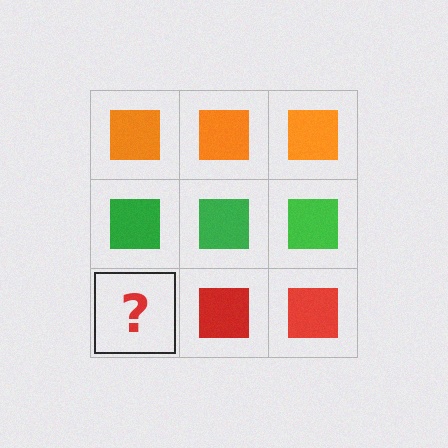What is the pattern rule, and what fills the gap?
The rule is that each row has a consistent color. The gap should be filled with a red square.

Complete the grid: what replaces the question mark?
The question mark should be replaced with a red square.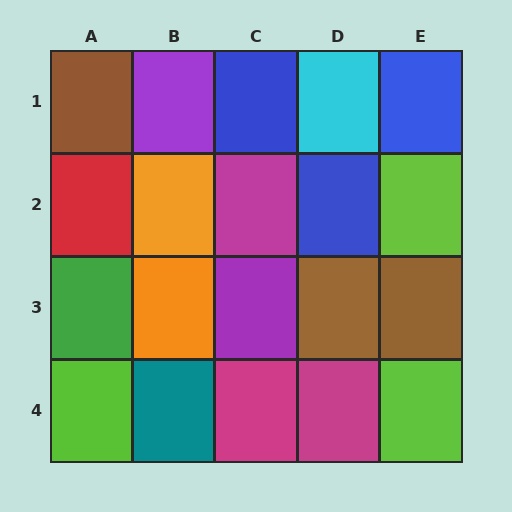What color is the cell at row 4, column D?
Magenta.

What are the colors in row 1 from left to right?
Brown, purple, blue, cyan, blue.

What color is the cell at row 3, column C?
Purple.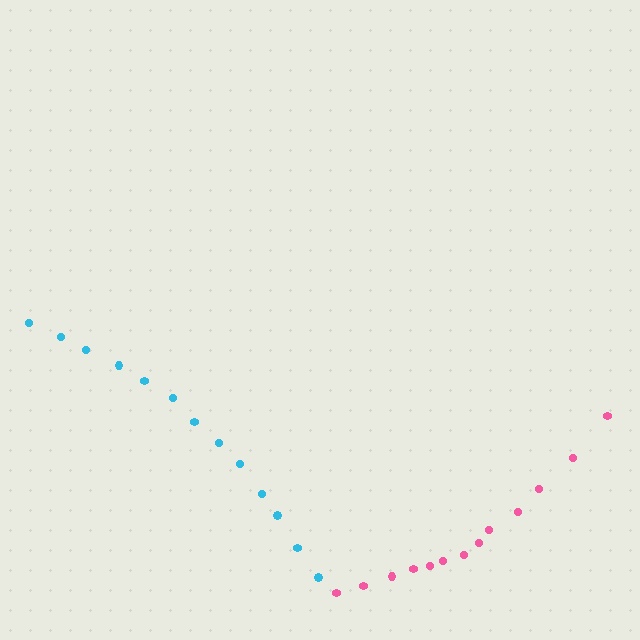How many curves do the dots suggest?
There are 2 distinct paths.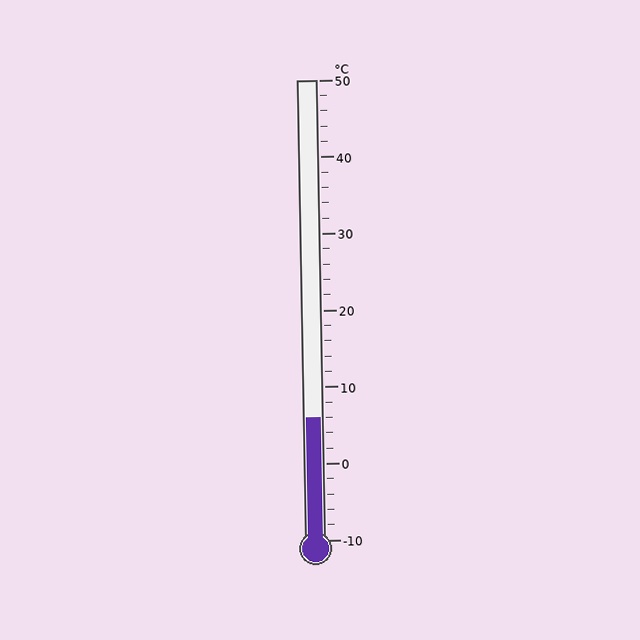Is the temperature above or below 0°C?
The temperature is above 0°C.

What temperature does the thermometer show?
The thermometer shows approximately 6°C.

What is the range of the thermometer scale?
The thermometer scale ranges from -10°C to 50°C.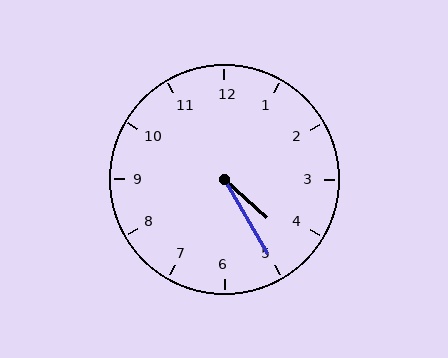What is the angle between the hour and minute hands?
Approximately 18 degrees.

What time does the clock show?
4:25.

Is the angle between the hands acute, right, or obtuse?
It is acute.